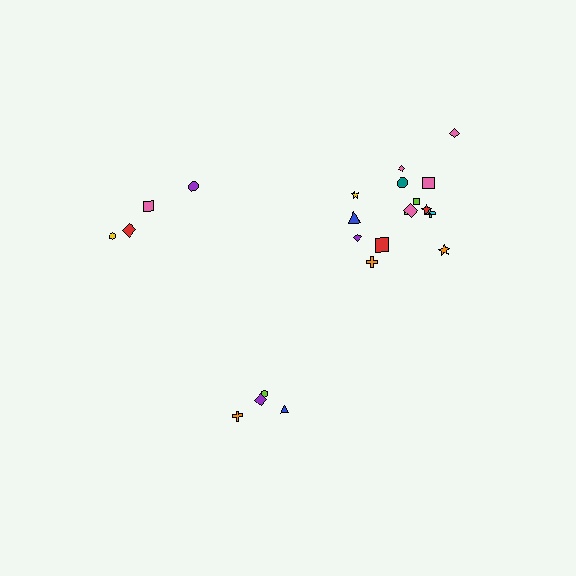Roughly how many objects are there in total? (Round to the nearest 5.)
Roughly 25 objects in total.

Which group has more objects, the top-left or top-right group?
The top-right group.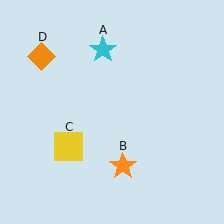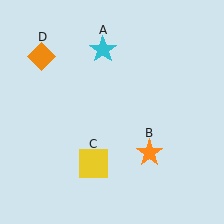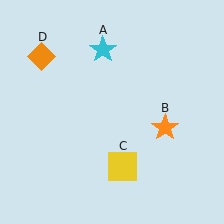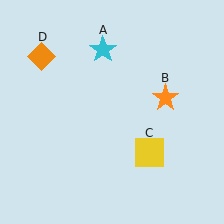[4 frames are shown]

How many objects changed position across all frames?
2 objects changed position: orange star (object B), yellow square (object C).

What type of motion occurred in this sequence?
The orange star (object B), yellow square (object C) rotated counterclockwise around the center of the scene.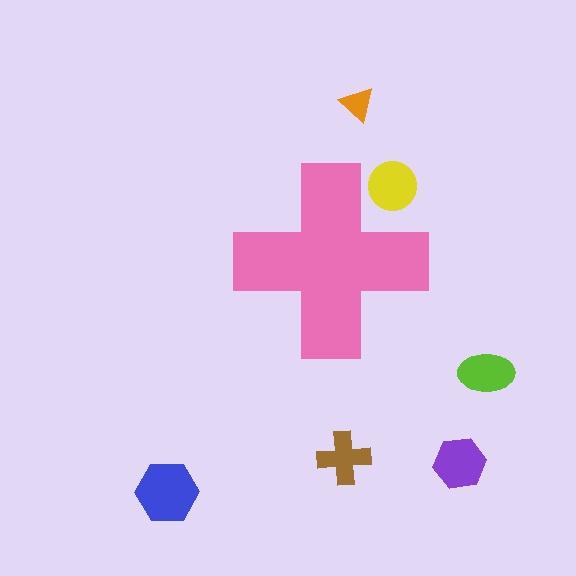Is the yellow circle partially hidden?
Yes, the yellow circle is partially hidden behind the pink cross.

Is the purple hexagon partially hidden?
No, the purple hexagon is fully visible.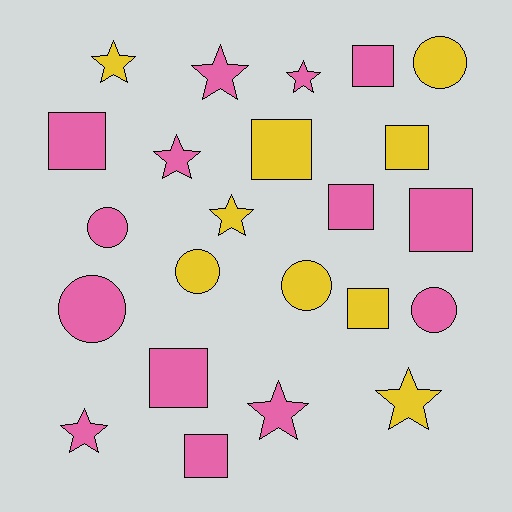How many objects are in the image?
There are 23 objects.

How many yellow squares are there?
There are 3 yellow squares.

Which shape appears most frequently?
Square, with 9 objects.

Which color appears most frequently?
Pink, with 14 objects.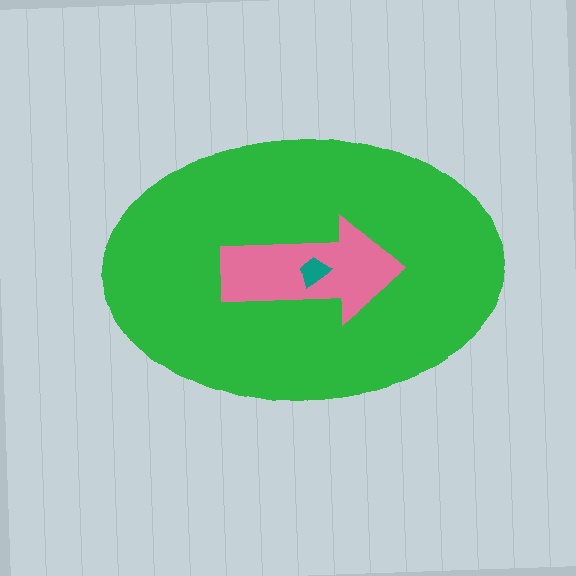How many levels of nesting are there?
3.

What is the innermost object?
The teal trapezoid.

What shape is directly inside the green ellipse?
The pink arrow.